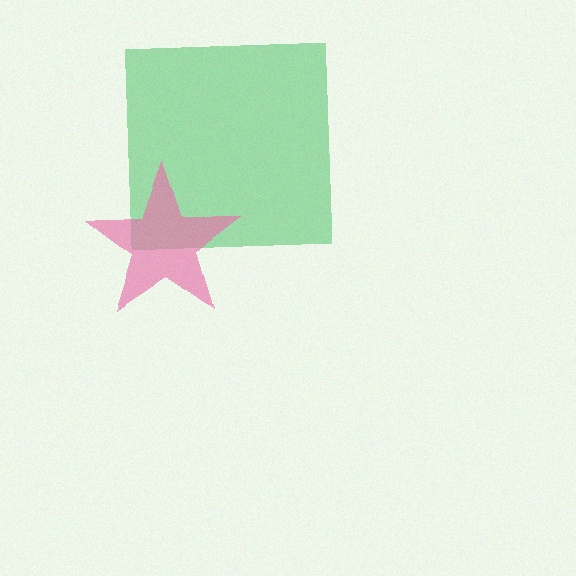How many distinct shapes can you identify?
There are 2 distinct shapes: a green square, a pink star.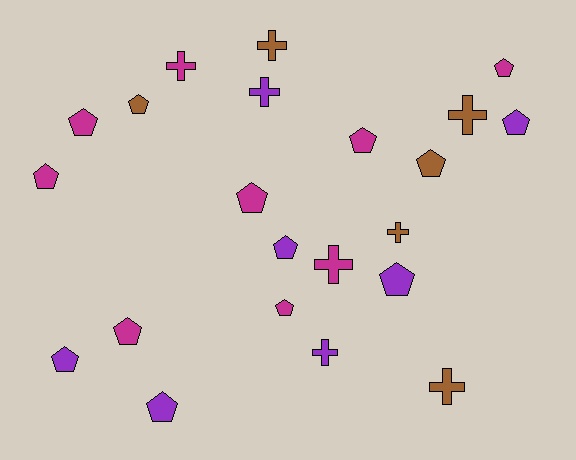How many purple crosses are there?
There are 2 purple crosses.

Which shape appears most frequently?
Pentagon, with 14 objects.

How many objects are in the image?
There are 22 objects.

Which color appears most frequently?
Magenta, with 9 objects.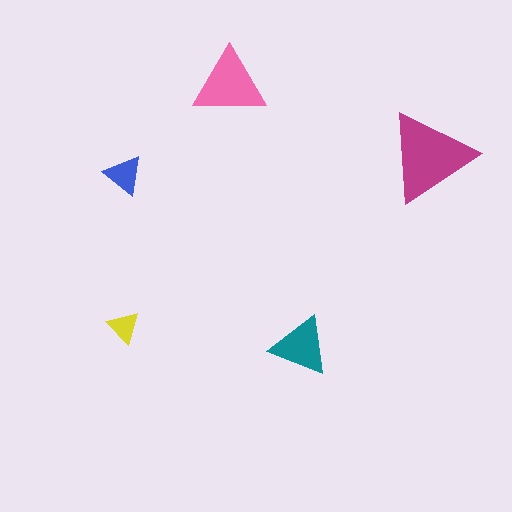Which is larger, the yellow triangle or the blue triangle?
The blue one.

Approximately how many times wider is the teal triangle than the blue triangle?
About 1.5 times wider.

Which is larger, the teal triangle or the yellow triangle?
The teal one.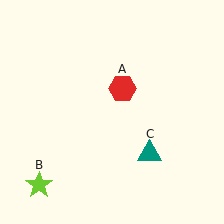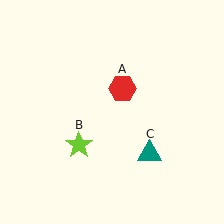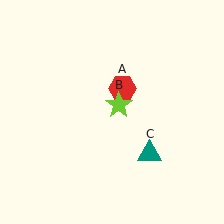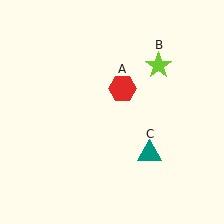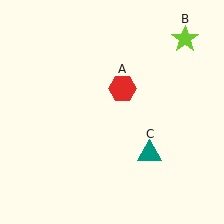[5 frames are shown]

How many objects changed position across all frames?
1 object changed position: lime star (object B).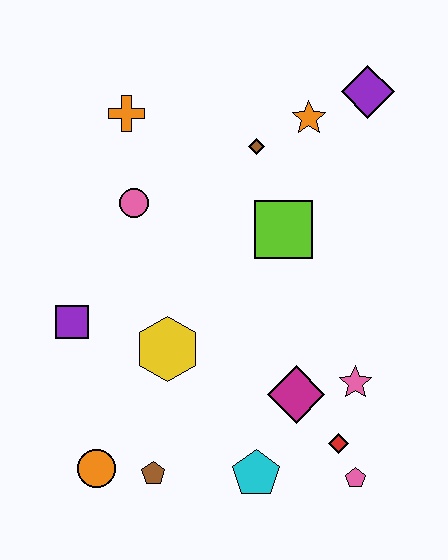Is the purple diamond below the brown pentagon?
No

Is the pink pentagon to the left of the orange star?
No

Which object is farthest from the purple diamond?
The orange circle is farthest from the purple diamond.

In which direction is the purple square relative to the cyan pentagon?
The purple square is to the left of the cyan pentagon.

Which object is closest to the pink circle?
The orange cross is closest to the pink circle.